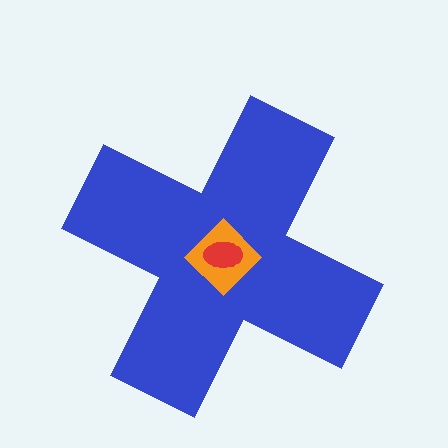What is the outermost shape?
The blue cross.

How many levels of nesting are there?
3.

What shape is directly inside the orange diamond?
The red ellipse.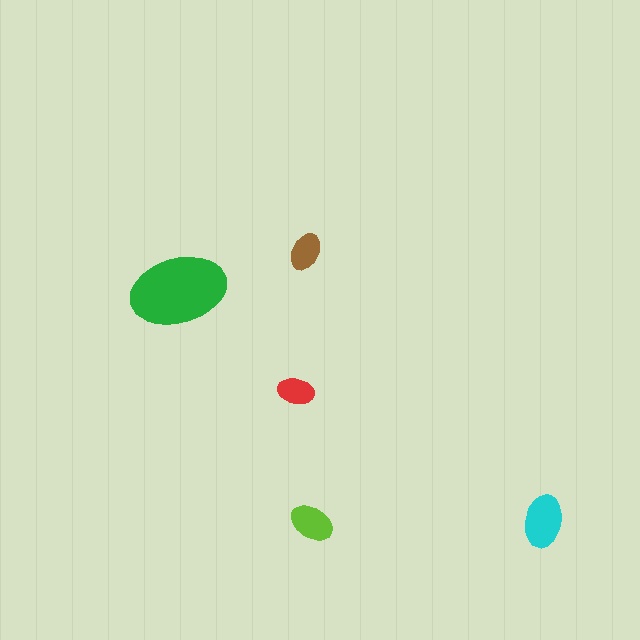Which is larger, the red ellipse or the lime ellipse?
The lime one.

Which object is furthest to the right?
The cyan ellipse is rightmost.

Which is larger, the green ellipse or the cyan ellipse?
The green one.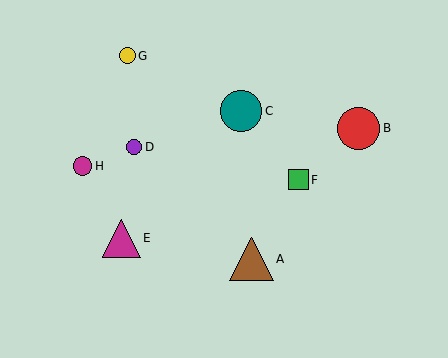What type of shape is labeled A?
Shape A is a brown triangle.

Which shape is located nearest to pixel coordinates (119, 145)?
The purple circle (labeled D) at (134, 147) is nearest to that location.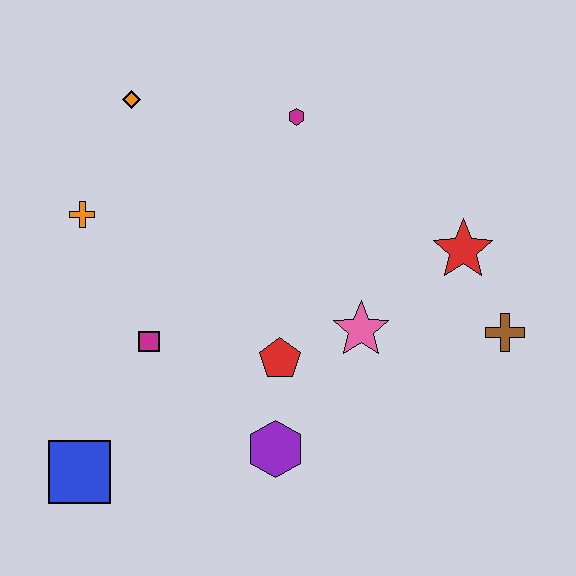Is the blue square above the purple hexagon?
No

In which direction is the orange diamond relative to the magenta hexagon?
The orange diamond is to the left of the magenta hexagon.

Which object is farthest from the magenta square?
The brown cross is farthest from the magenta square.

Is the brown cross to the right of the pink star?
Yes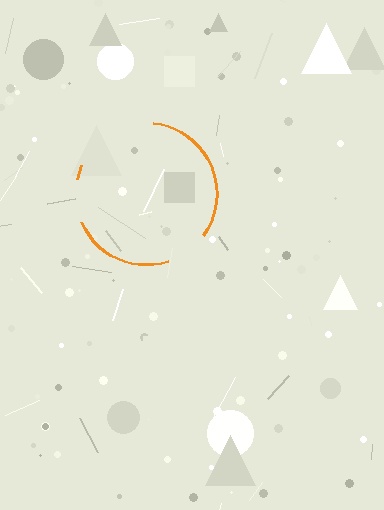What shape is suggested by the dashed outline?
The dashed outline suggests a circle.